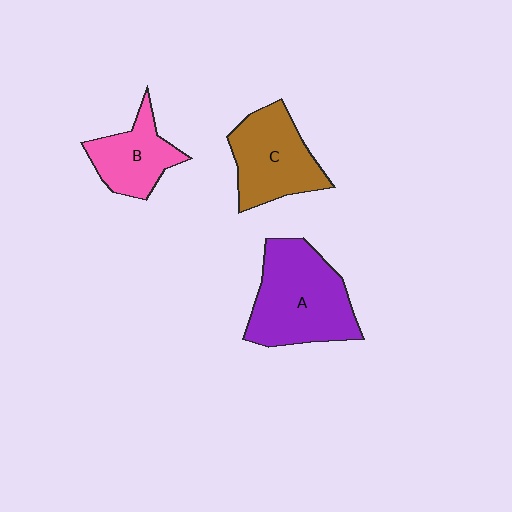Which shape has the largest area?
Shape A (purple).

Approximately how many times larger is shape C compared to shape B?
Approximately 1.3 times.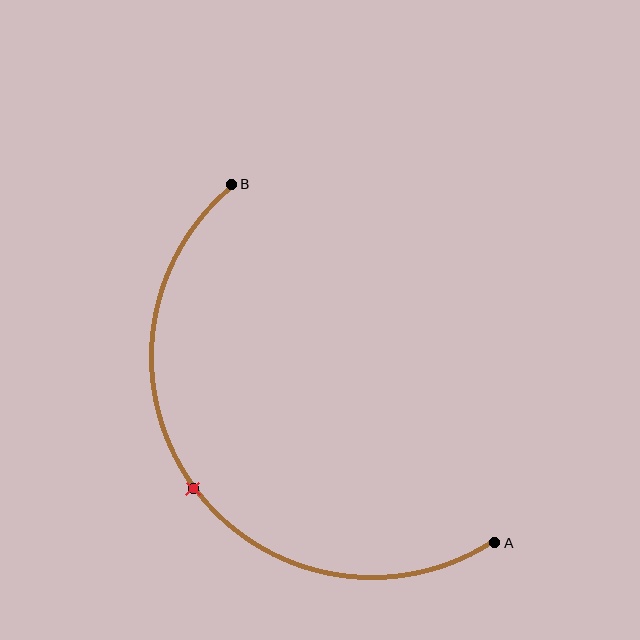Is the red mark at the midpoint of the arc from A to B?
Yes. The red mark lies on the arc at equal arc-length from both A and B — it is the arc midpoint.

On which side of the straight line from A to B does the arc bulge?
The arc bulges below and to the left of the straight line connecting A and B.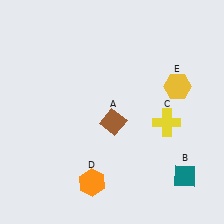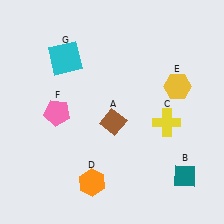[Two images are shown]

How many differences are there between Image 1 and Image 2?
There are 2 differences between the two images.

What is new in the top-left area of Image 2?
A cyan square (G) was added in the top-left area of Image 2.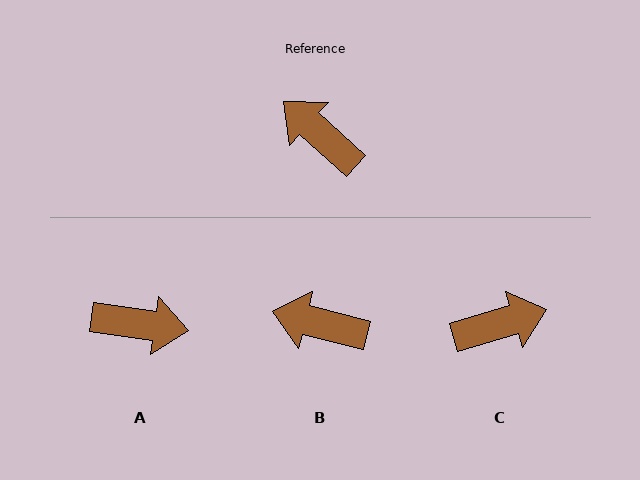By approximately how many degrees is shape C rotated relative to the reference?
Approximately 121 degrees clockwise.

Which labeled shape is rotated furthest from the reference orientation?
A, about 146 degrees away.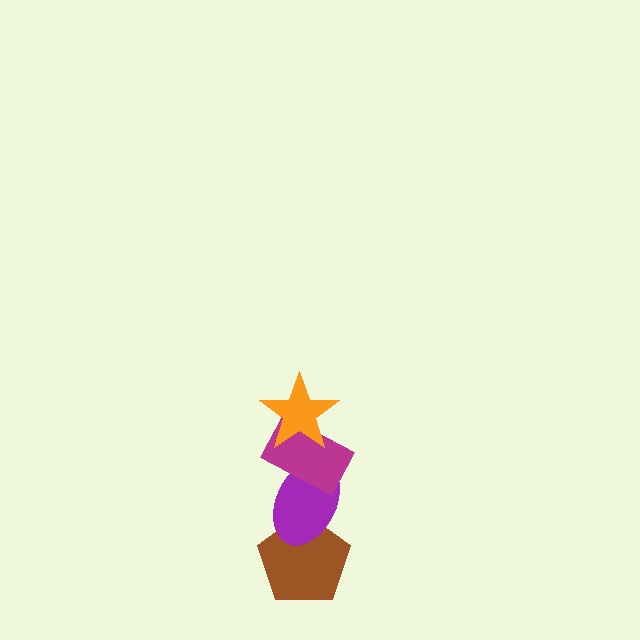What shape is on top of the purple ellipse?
The magenta rectangle is on top of the purple ellipse.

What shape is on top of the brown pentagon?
The purple ellipse is on top of the brown pentagon.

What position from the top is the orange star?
The orange star is 1st from the top.